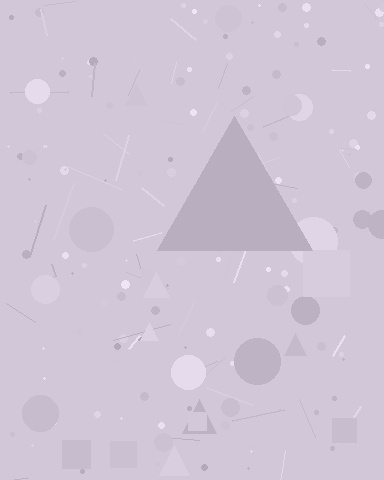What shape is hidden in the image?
A triangle is hidden in the image.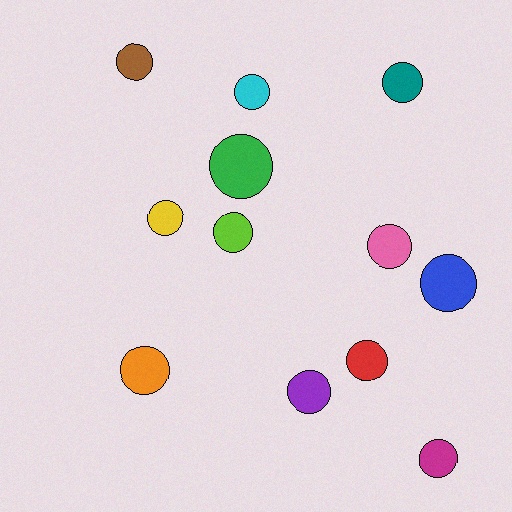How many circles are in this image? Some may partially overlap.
There are 12 circles.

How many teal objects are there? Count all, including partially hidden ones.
There is 1 teal object.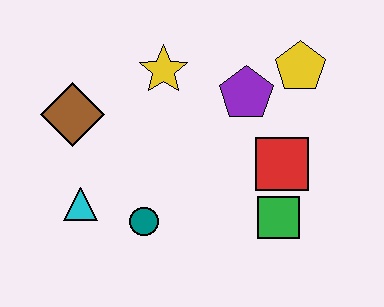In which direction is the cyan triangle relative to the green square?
The cyan triangle is to the left of the green square.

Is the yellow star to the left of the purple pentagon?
Yes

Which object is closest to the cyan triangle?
The teal circle is closest to the cyan triangle.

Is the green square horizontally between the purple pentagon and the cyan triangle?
No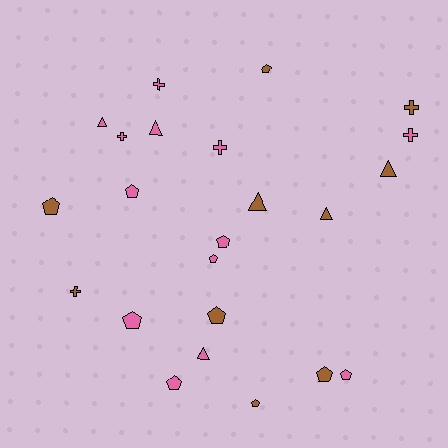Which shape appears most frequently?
Pentagon, with 11 objects.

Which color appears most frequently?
Pink, with 13 objects.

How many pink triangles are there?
There are 3 pink triangles.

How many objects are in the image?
There are 23 objects.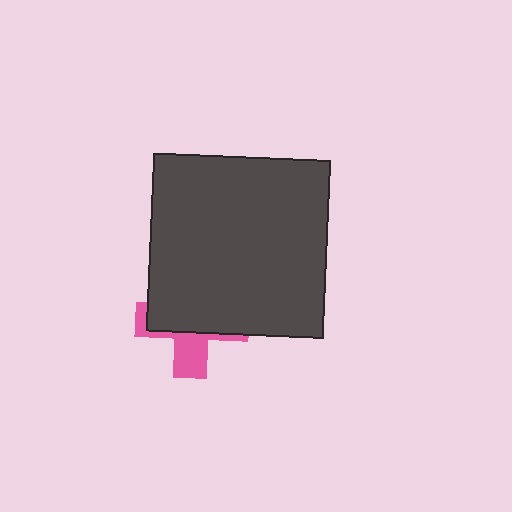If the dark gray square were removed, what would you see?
You would see the complete pink cross.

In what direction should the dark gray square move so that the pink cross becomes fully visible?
The dark gray square should move up. That is the shortest direction to clear the overlap and leave the pink cross fully visible.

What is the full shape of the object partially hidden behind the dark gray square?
The partially hidden object is a pink cross.